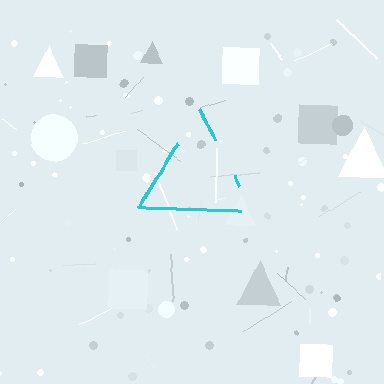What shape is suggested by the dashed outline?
The dashed outline suggests a triangle.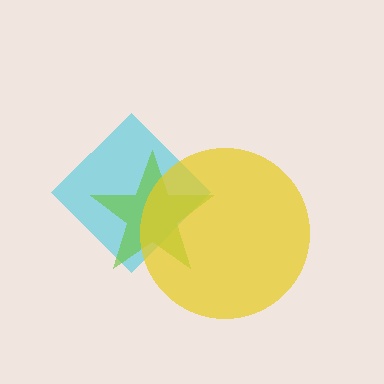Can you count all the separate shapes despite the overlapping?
Yes, there are 3 separate shapes.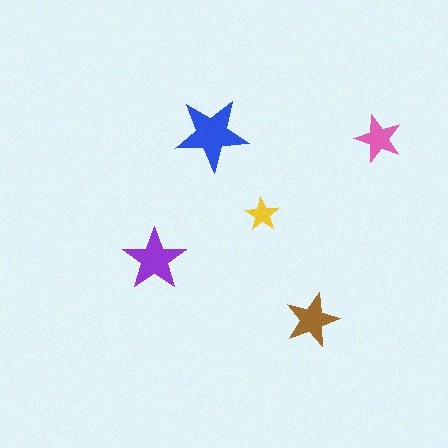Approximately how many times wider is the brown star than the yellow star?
About 1.5 times wider.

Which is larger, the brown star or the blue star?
The blue one.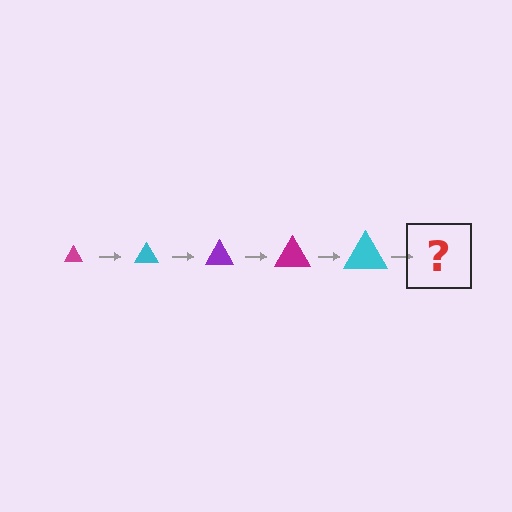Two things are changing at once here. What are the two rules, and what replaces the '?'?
The two rules are that the triangle grows larger each step and the color cycles through magenta, cyan, and purple. The '?' should be a purple triangle, larger than the previous one.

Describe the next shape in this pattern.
It should be a purple triangle, larger than the previous one.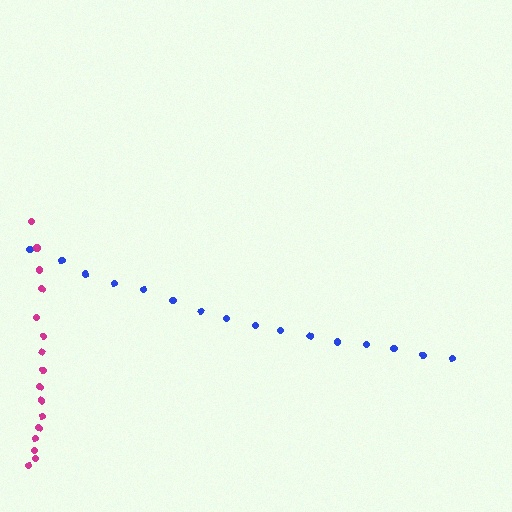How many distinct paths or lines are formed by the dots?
There are 2 distinct paths.